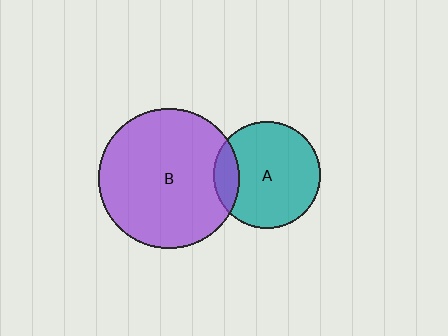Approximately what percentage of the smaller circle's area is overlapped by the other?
Approximately 15%.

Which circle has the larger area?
Circle B (purple).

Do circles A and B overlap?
Yes.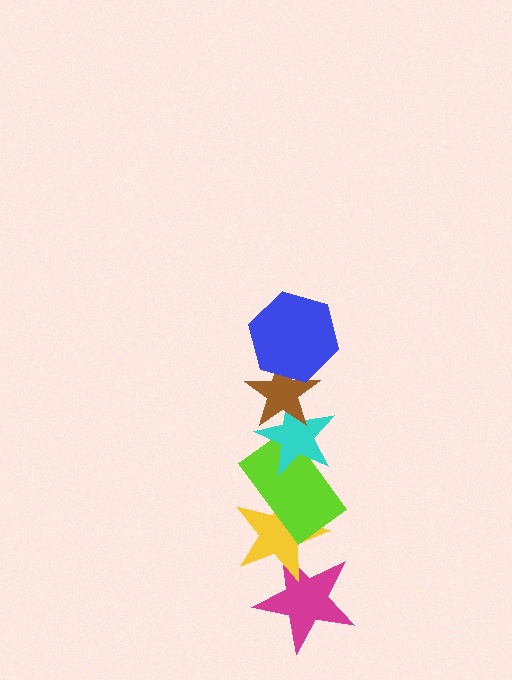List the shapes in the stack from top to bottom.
From top to bottom: the blue hexagon, the brown star, the cyan star, the lime rectangle, the yellow star, the magenta star.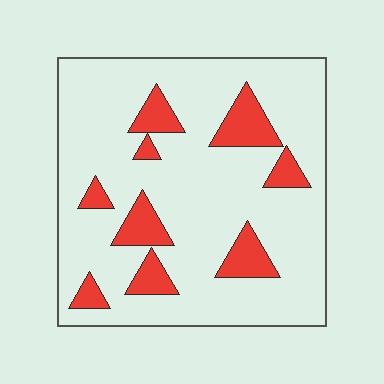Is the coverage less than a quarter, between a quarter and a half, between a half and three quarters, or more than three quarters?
Less than a quarter.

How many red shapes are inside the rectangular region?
9.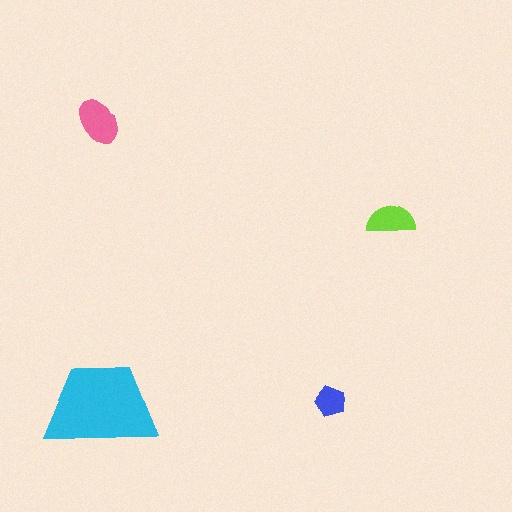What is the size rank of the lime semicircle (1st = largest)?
3rd.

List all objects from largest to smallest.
The cyan trapezoid, the pink ellipse, the lime semicircle, the blue pentagon.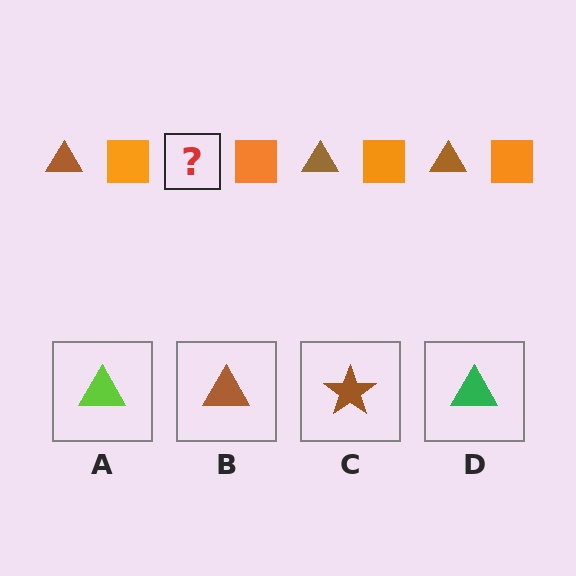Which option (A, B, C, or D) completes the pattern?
B.